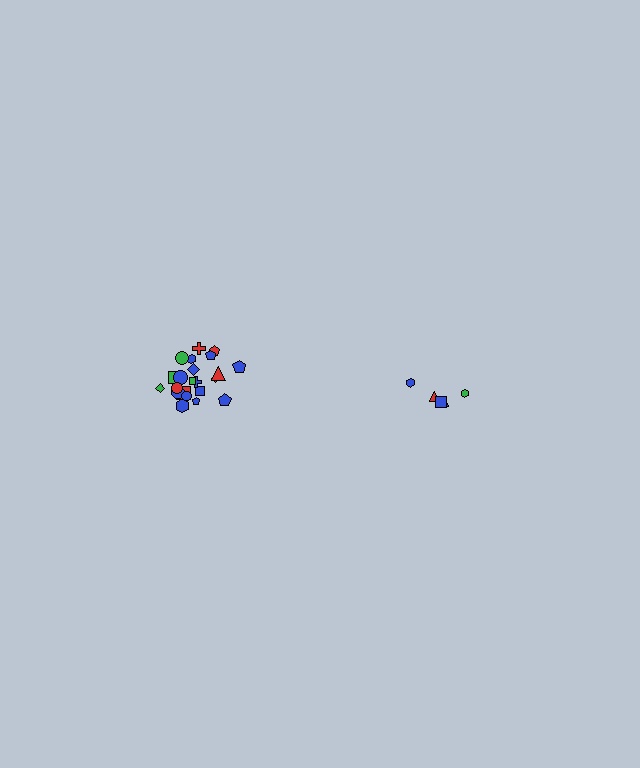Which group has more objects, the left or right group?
The left group.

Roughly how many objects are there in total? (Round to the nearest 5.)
Roughly 25 objects in total.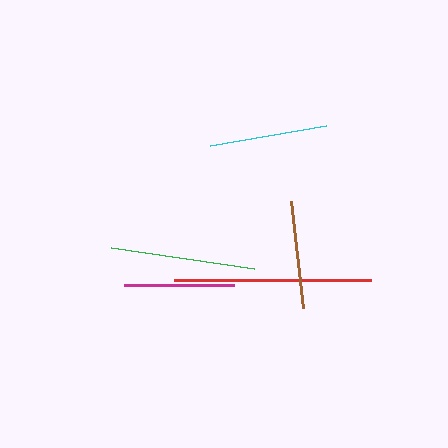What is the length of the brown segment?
The brown segment is approximately 108 pixels long.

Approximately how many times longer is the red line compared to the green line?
The red line is approximately 1.4 times the length of the green line.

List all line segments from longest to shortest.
From longest to shortest: red, green, cyan, magenta, brown.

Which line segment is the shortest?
The brown line is the shortest at approximately 108 pixels.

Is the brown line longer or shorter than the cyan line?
The cyan line is longer than the brown line.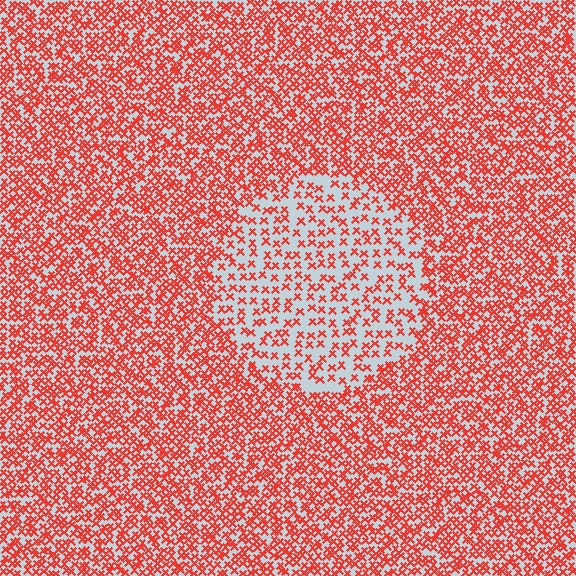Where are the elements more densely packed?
The elements are more densely packed outside the circle boundary.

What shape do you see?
I see a circle.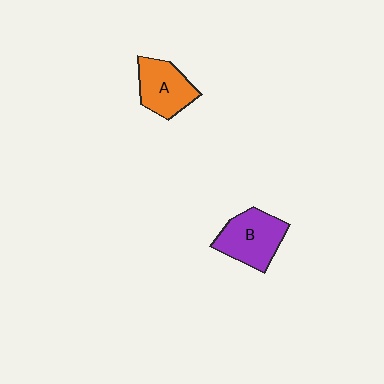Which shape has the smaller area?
Shape A (orange).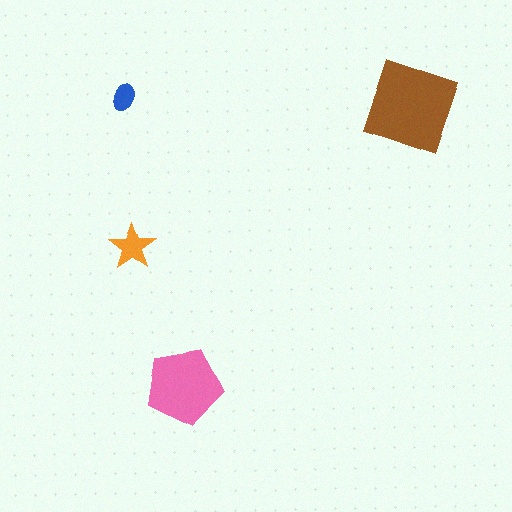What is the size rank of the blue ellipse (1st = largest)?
4th.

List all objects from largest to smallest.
The brown square, the pink pentagon, the orange star, the blue ellipse.